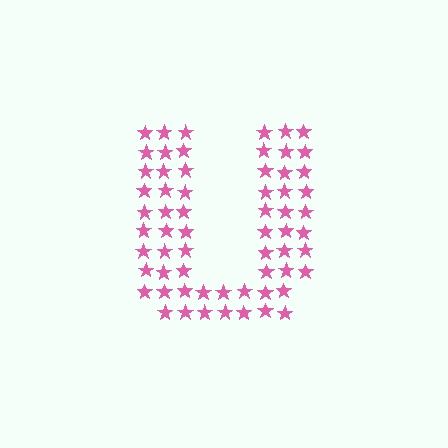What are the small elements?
The small elements are stars.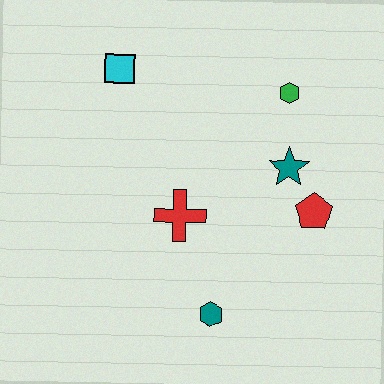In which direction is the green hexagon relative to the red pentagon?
The green hexagon is above the red pentagon.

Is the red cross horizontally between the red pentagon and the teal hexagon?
No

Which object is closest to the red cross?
The teal hexagon is closest to the red cross.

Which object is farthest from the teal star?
The cyan square is farthest from the teal star.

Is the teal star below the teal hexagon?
No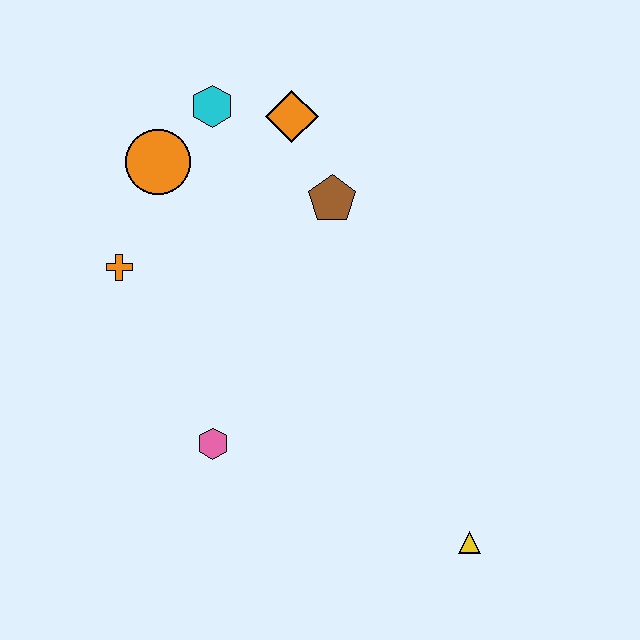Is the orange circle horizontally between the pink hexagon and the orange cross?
Yes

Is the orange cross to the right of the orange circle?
No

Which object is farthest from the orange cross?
The yellow triangle is farthest from the orange cross.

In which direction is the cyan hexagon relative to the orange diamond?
The cyan hexagon is to the left of the orange diamond.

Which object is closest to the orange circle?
The cyan hexagon is closest to the orange circle.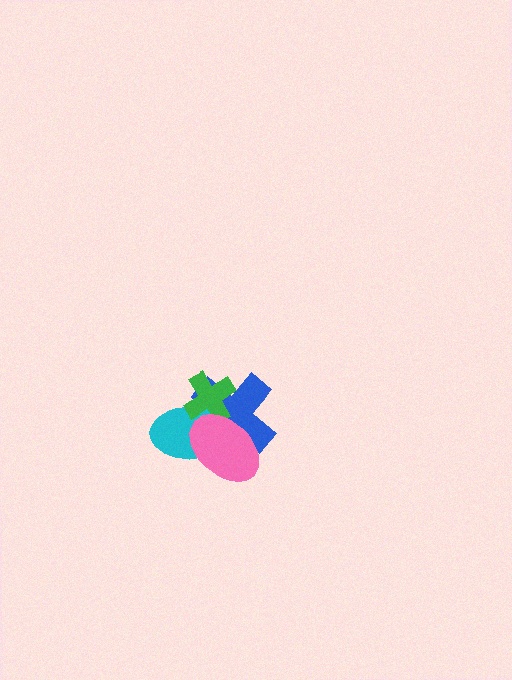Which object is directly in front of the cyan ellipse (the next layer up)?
The green cross is directly in front of the cyan ellipse.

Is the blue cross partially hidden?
Yes, it is partially covered by another shape.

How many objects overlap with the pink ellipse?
3 objects overlap with the pink ellipse.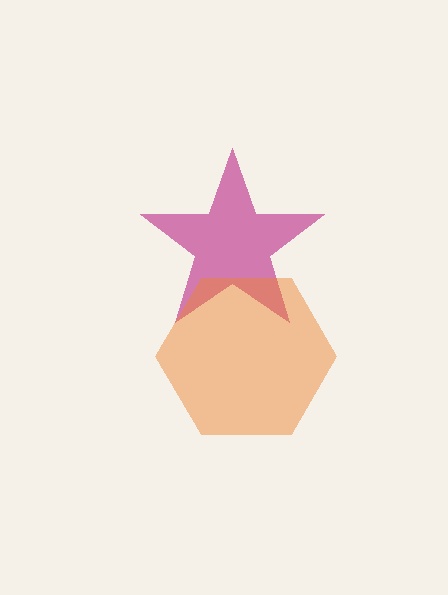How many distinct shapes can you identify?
There are 2 distinct shapes: a magenta star, an orange hexagon.